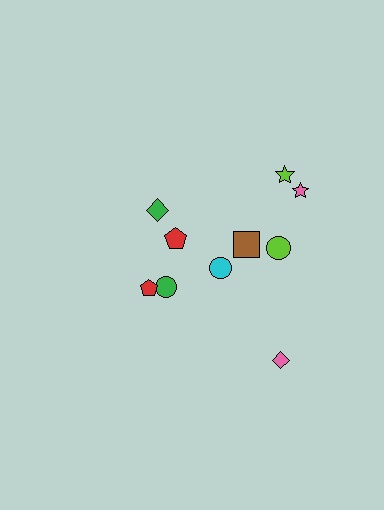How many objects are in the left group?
There are 4 objects.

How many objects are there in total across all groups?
There are 10 objects.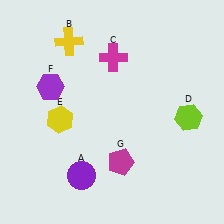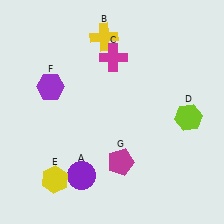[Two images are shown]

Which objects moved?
The objects that moved are: the yellow cross (B), the yellow hexagon (E).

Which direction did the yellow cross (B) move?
The yellow cross (B) moved right.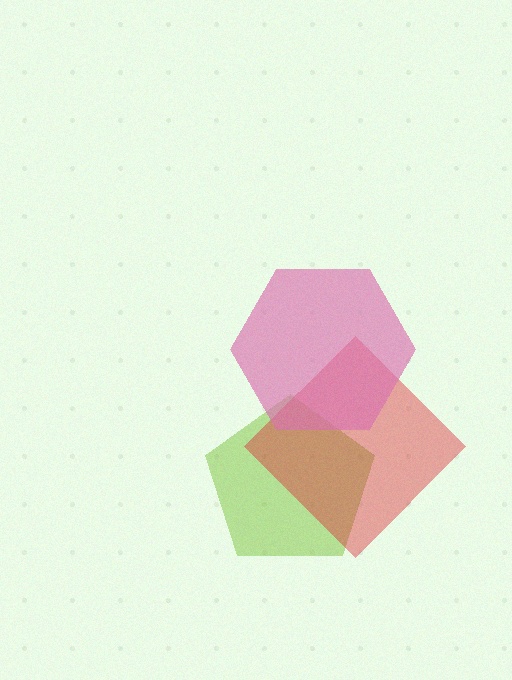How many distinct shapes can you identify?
There are 3 distinct shapes: a lime pentagon, a red diamond, a pink hexagon.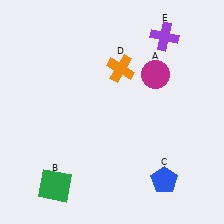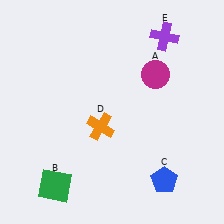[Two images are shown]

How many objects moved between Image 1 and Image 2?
1 object moved between the two images.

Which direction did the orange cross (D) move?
The orange cross (D) moved down.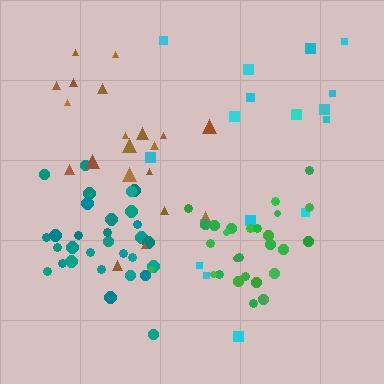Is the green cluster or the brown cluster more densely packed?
Green.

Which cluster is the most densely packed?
Green.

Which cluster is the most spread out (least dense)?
Cyan.